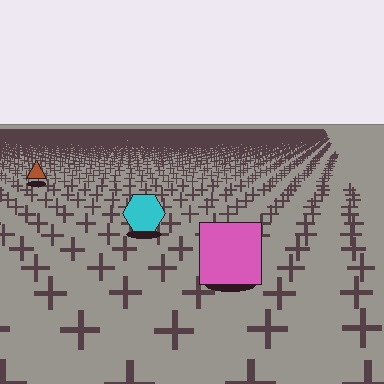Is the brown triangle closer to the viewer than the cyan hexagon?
No. The cyan hexagon is closer — you can tell from the texture gradient: the ground texture is coarser near it.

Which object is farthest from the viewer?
The brown triangle is farthest from the viewer. It appears smaller and the ground texture around it is denser.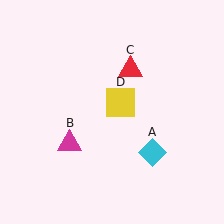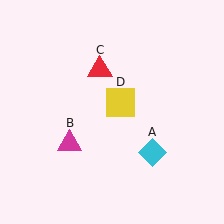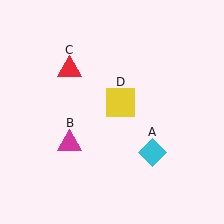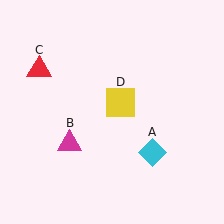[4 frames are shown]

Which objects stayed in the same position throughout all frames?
Cyan diamond (object A) and magenta triangle (object B) and yellow square (object D) remained stationary.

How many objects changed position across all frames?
1 object changed position: red triangle (object C).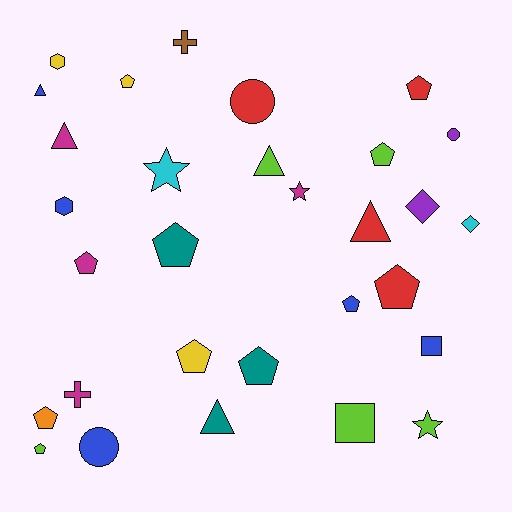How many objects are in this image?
There are 30 objects.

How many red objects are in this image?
There are 4 red objects.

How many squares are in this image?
There are 2 squares.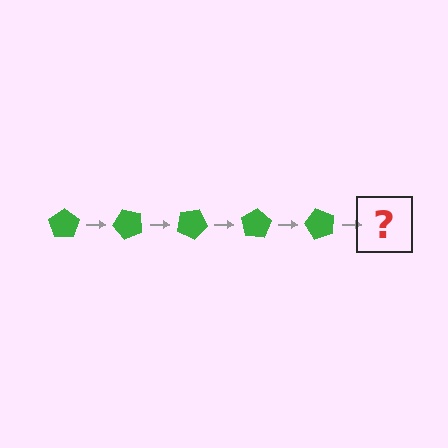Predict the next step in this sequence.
The next step is a green pentagon rotated 250 degrees.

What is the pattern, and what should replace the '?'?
The pattern is that the pentagon rotates 50 degrees each step. The '?' should be a green pentagon rotated 250 degrees.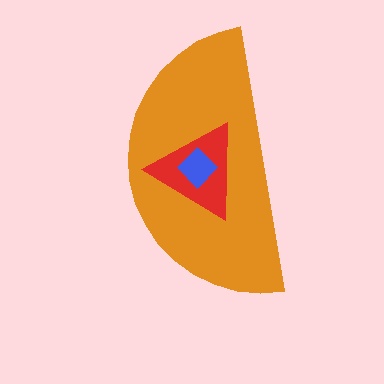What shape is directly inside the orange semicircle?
The red triangle.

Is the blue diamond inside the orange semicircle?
Yes.